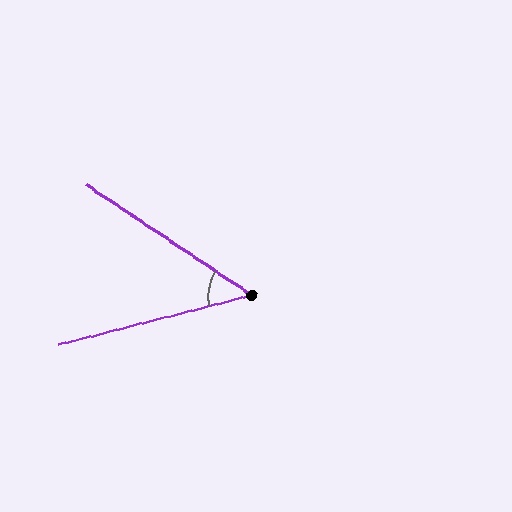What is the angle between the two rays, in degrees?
Approximately 48 degrees.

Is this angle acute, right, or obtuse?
It is acute.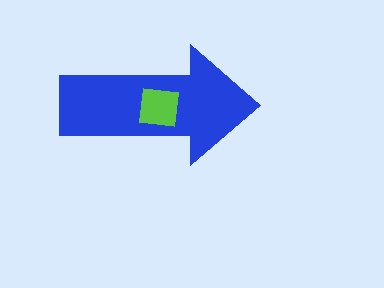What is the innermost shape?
The lime square.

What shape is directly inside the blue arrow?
The lime square.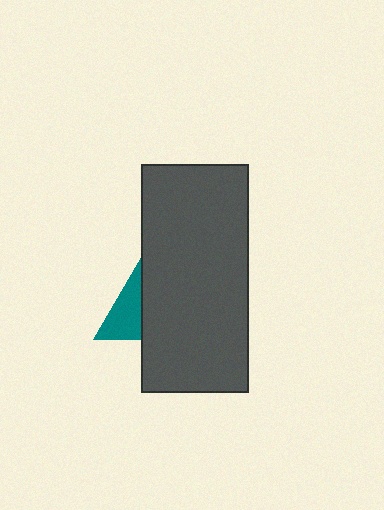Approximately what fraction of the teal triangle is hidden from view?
Roughly 63% of the teal triangle is hidden behind the dark gray rectangle.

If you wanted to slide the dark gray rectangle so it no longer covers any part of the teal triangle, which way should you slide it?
Slide it right — that is the most direct way to separate the two shapes.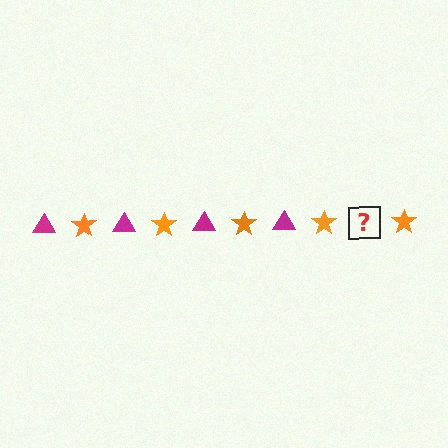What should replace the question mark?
The question mark should be replaced with a magenta triangle.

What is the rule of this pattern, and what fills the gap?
The rule is that the pattern alternates between magenta triangle and orange star. The gap should be filled with a magenta triangle.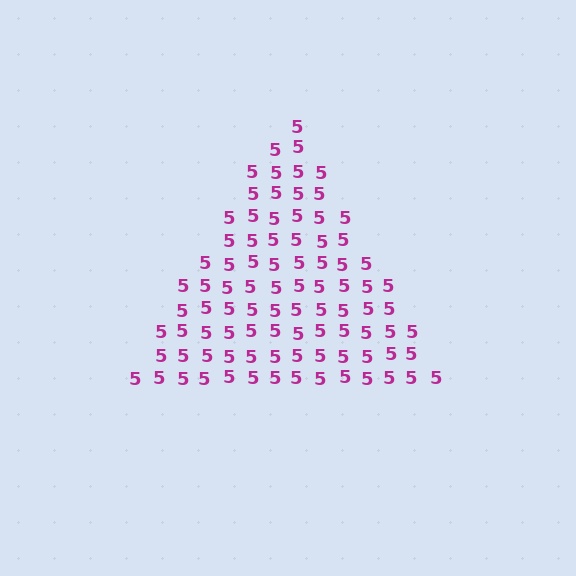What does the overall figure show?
The overall figure shows a triangle.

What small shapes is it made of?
It is made of small digit 5's.